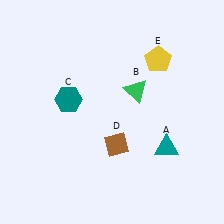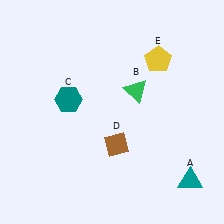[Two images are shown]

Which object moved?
The teal triangle (A) moved down.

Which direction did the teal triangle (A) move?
The teal triangle (A) moved down.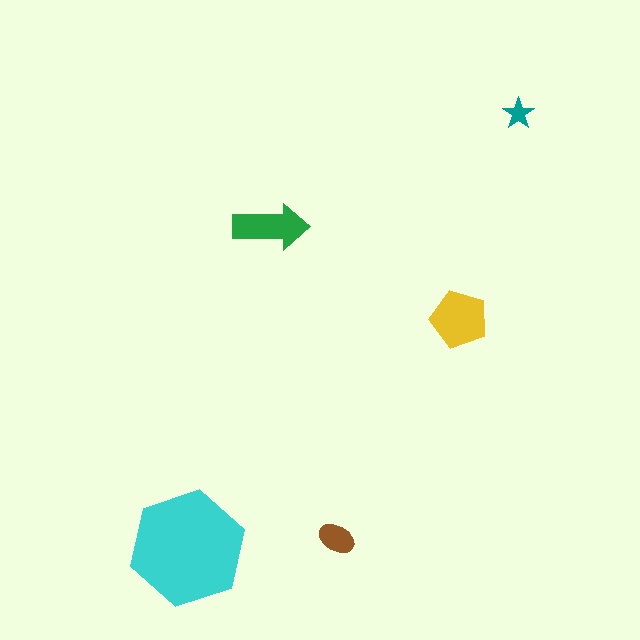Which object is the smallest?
The teal star.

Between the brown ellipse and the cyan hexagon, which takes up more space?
The cyan hexagon.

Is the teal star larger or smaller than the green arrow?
Smaller.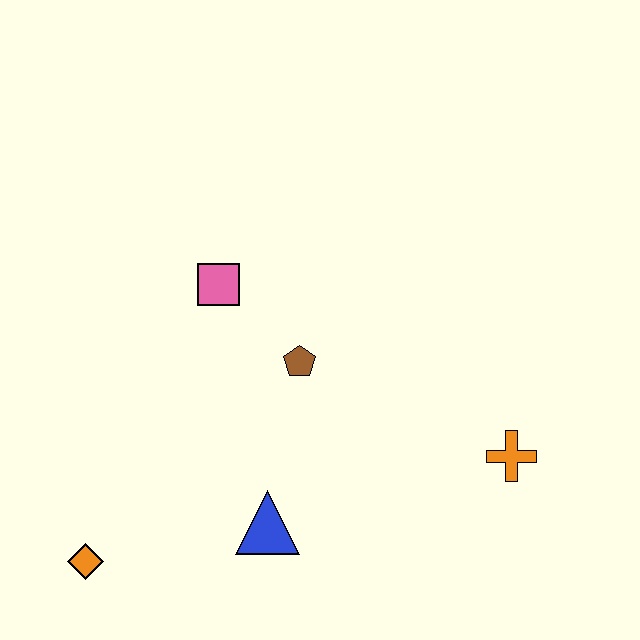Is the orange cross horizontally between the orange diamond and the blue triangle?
No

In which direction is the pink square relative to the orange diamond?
The pink square is above the orange diamond.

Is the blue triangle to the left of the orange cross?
Yes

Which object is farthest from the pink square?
The orange cross is farthest from the pink square.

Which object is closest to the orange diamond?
The blue triangle is closest to the orange diamond.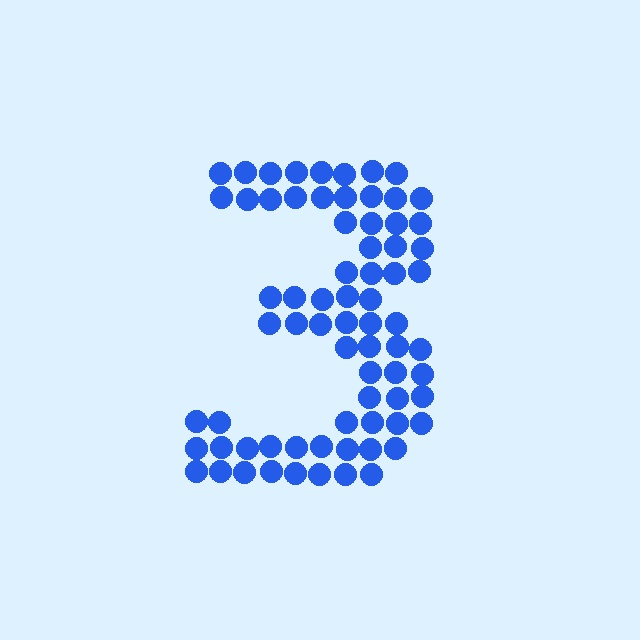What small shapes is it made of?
It is made of small circles.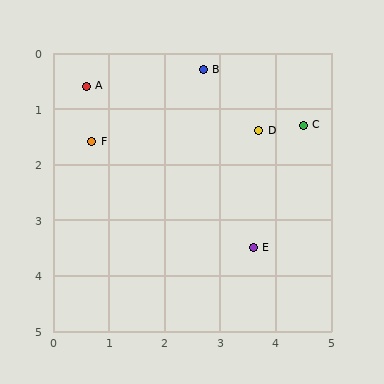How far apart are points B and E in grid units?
Points B and E are about 3.3 grid units apart.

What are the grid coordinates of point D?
Point D is at approximately (3.7, 1.4).